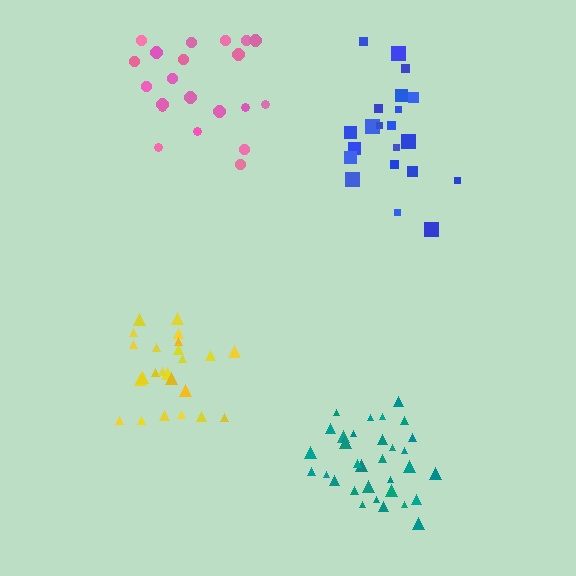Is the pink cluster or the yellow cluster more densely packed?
Yellow.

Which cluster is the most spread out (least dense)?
Pink.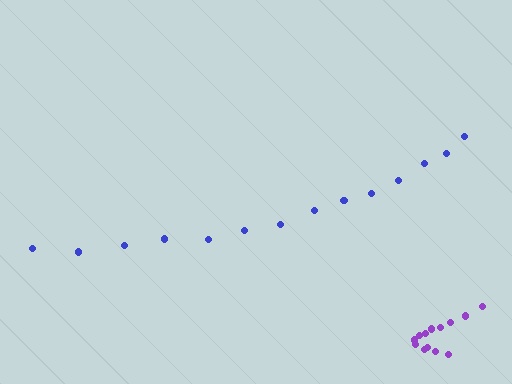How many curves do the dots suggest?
There are 2 distinct paths.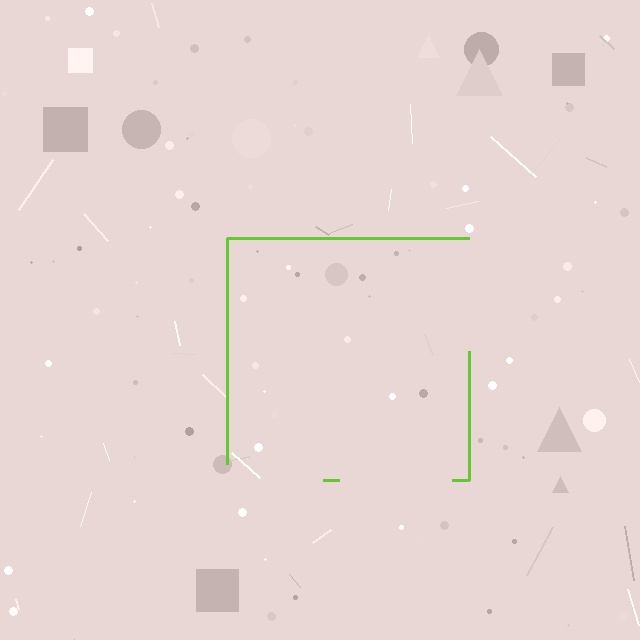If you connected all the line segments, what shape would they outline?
They would outline a square.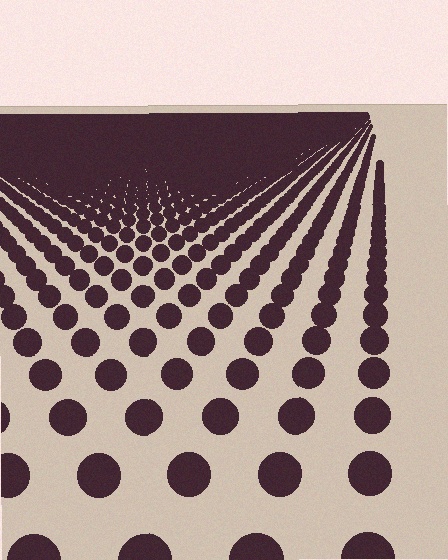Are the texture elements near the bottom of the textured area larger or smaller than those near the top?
Larger. Near the bottom, elements are closer to the viewer and appear at a bigger on-screen size.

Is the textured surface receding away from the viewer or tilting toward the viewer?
The surface is receding away from the viewer. Texture elements get smaller and denser toward the top.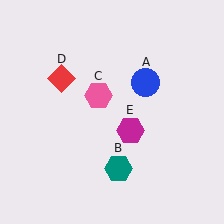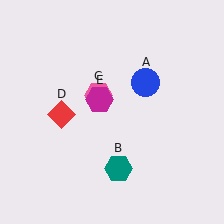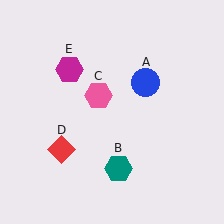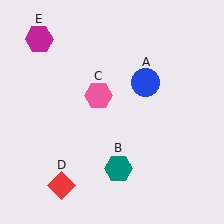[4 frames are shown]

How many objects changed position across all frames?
2 objects changed position: red diamond (object D), magenta hexagon (object E).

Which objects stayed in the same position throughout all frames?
Blue circle (object A) and teal hexagon (object B) and pink hexagon (object C) remained stationary.